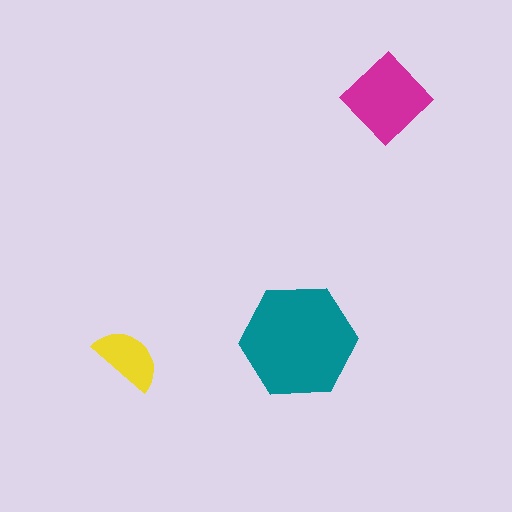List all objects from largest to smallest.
The teal hexagon, the magenta diamond, the yellow semicircle.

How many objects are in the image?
There are 3 objects in the image.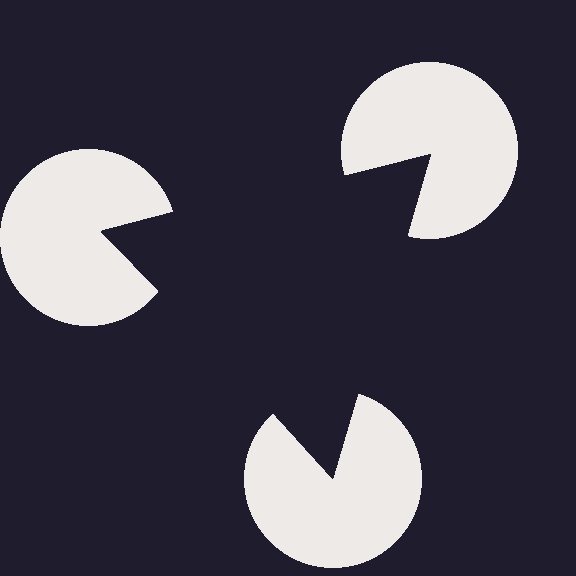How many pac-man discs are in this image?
There are 3 — one at each vertex of the illusory triangle.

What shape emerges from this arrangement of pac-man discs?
An illusory triangle — its edges are inferred from the aligned wedge cuts in the pac-man discs, not physically drawn.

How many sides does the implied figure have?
3 sides.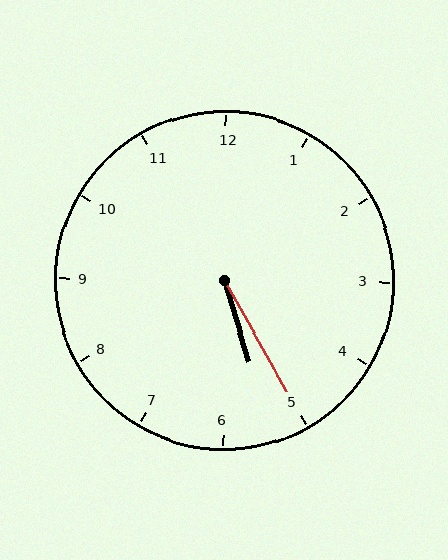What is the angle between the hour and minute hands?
Approximately 12 degrees.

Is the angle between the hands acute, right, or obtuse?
It is acute.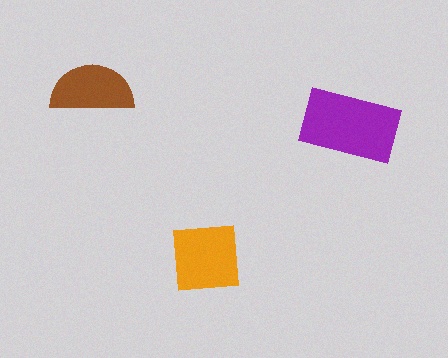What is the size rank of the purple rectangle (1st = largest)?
1st.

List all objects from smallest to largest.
The brown semicircle, the orange square, the purple rectangle.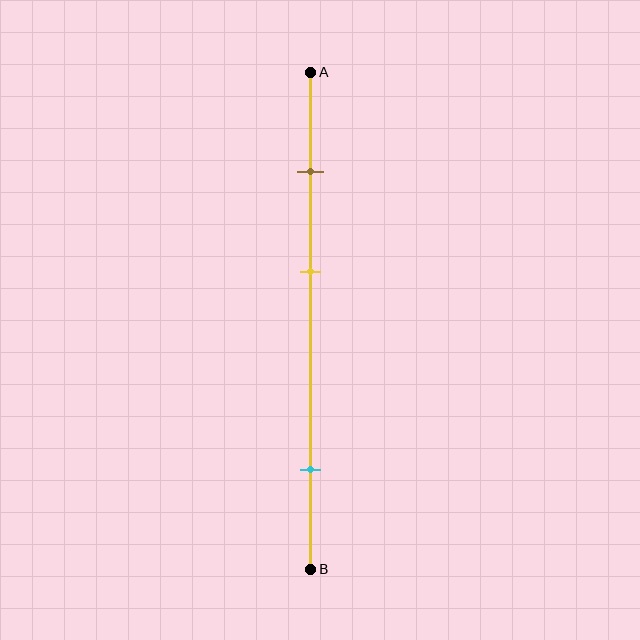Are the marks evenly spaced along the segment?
No, the marks are not evenly spaced.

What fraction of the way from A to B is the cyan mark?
The cyan mark is approximately 80% (0.8) of the way from A to B.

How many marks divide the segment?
There are 3 marks dividing the segment.